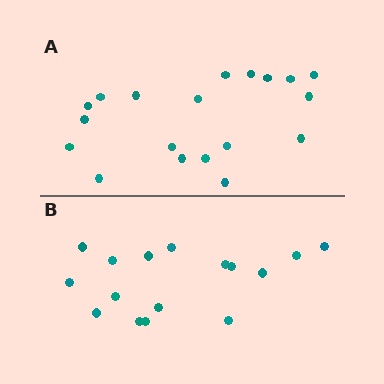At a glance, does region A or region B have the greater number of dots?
Region A (the top region) has more dots.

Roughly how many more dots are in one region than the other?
Region A has just a few more — roughly 2 or 3 more dots than region B.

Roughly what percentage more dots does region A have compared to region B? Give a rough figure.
About 20% more.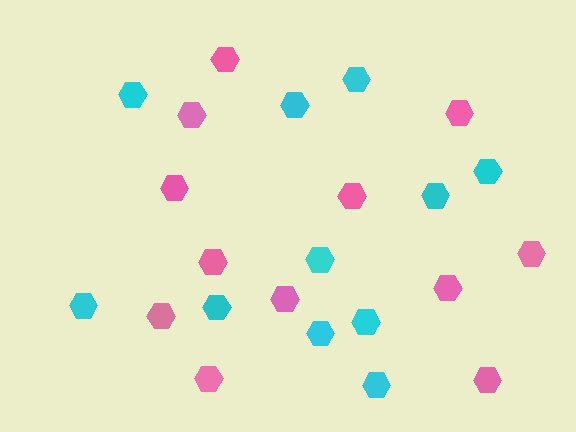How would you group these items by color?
There are 2 groups: one group of cyan hexagons (11) and one group of pink hexagons (12).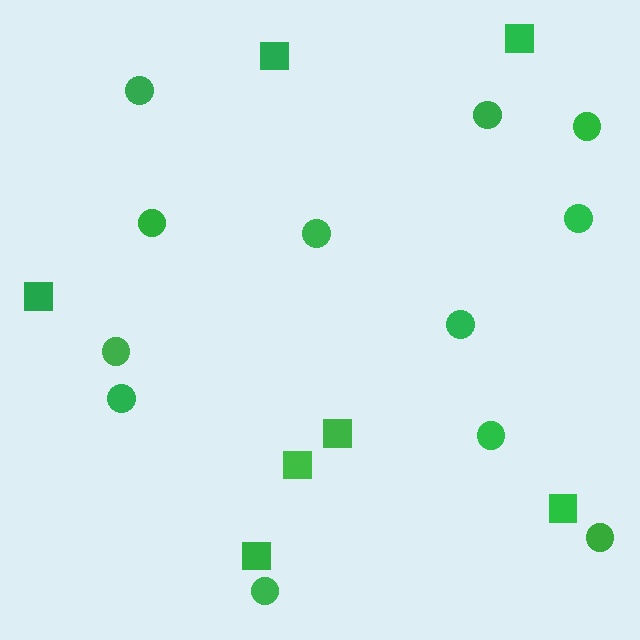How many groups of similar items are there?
There are 2 groups: one group of circles (12) and one group of squares (7).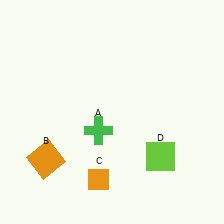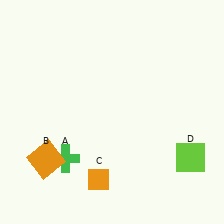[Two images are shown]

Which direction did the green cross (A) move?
The green cross (A) moved left.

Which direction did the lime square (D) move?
The lime square (D) moved right.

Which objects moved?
The objects that moved are: the green cross (A), the lime square (D).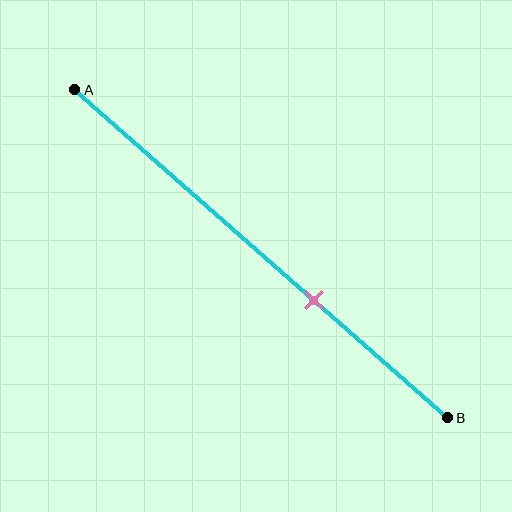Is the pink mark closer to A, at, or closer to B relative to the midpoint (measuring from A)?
The pink mark is closer to point B than the midpoint of segment AB.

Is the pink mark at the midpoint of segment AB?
No, the mark is at about 65% from A, not at the 50% midpoint.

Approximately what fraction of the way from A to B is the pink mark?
The pink mark is approximately 65% of the way from A to B.